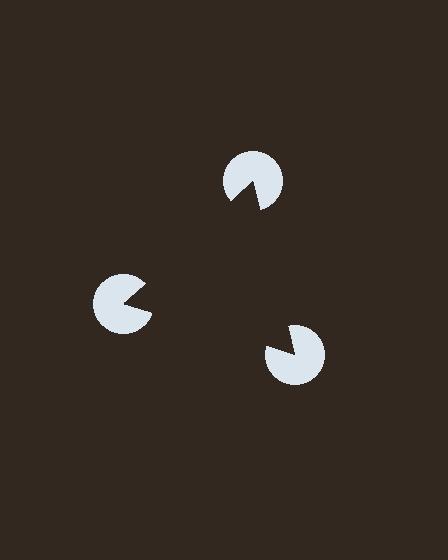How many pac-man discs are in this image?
There are 3 — one at each vertex of the illusory triangle.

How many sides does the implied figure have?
3 sides.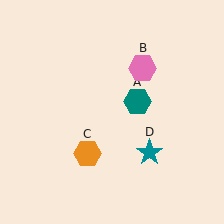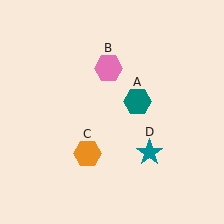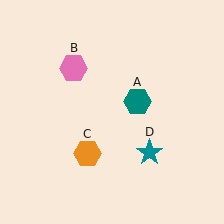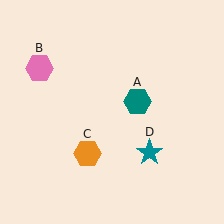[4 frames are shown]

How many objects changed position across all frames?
1 object changed position: pink hexagon (object B).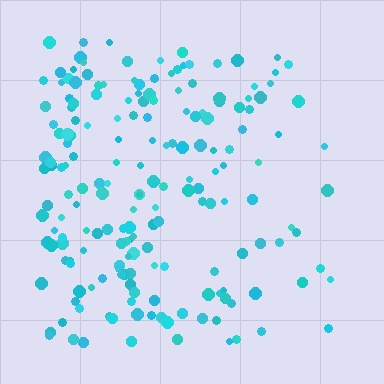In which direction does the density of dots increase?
From right to left, with the left side densest.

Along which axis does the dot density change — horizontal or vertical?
Horizontal.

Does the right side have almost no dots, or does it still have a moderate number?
Still a moderate number, just noticeably fewer than the left.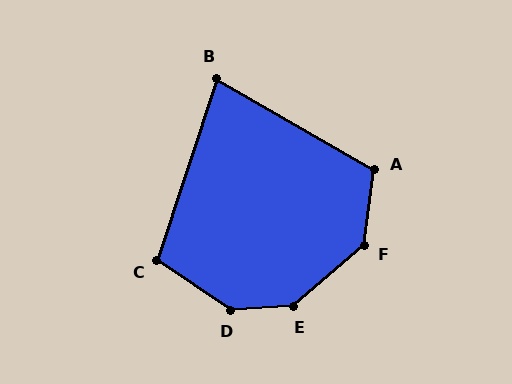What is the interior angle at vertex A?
Approximately 112 degrees (obtuse).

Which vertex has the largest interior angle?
D, at approximately 143 degrees.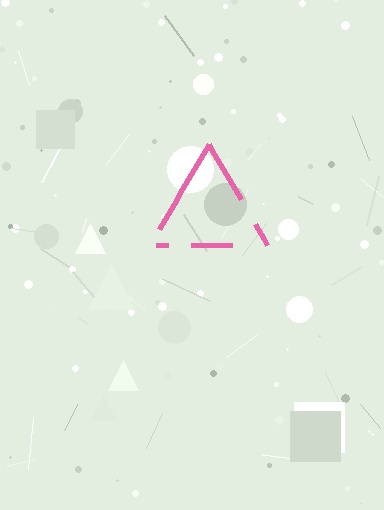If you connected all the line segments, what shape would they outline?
They would outline a triangle.